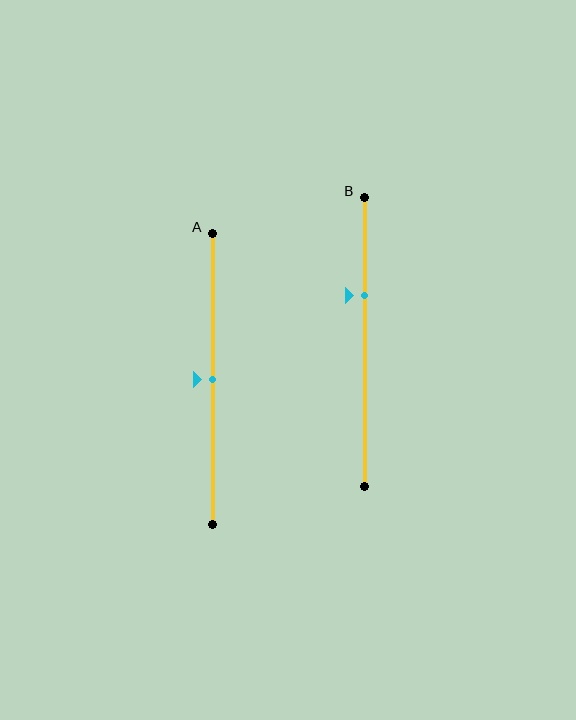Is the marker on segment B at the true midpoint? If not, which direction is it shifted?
No, the marker on segment B is shifted upward by about 16% of the segment length.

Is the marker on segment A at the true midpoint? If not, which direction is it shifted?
Yes, the marker on segment A is at the true midpoint.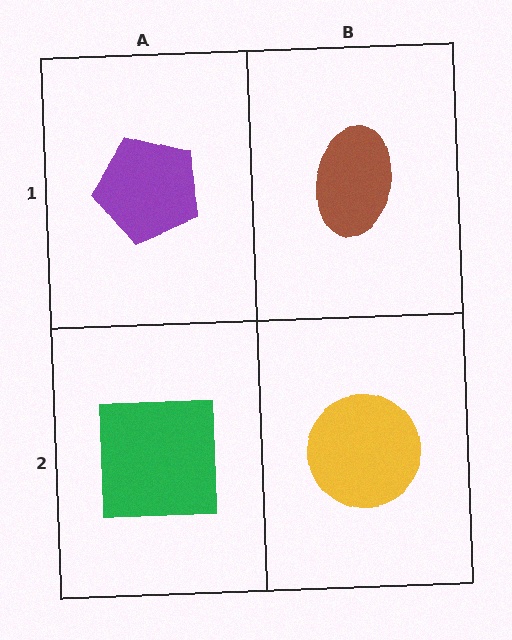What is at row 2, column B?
A yellow circle.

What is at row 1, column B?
A brown ellipse.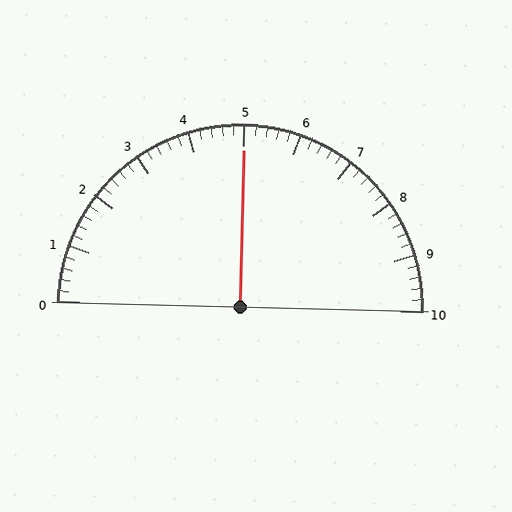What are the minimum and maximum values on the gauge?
The gauge ranges from 0 to 10.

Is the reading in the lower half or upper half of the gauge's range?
The reading is in the upper half of the range (0 to 10).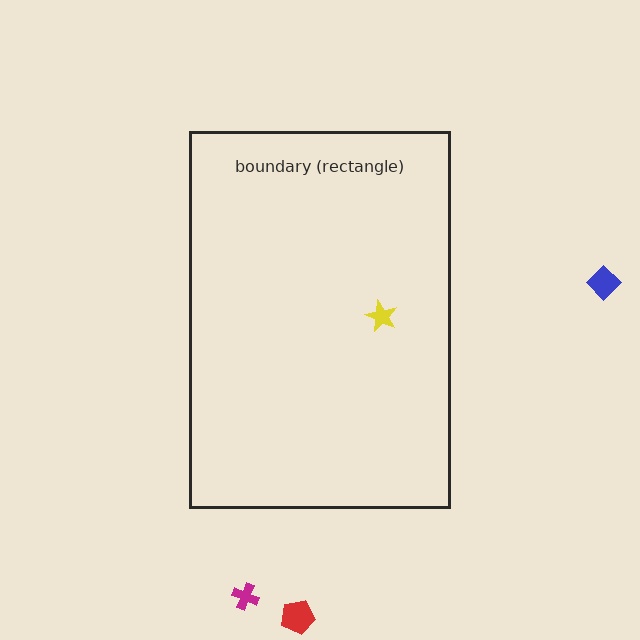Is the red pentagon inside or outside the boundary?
Outside.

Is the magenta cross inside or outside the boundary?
Outside.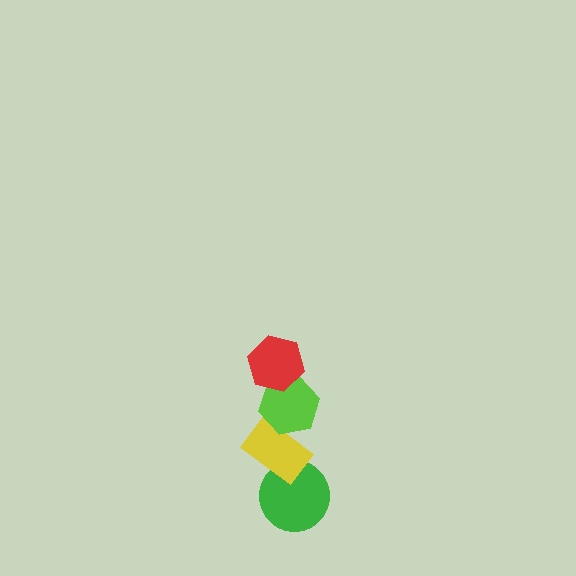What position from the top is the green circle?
The green circle is 4th from the top.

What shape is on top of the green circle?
The yellow rectangle is on top of the green circle.